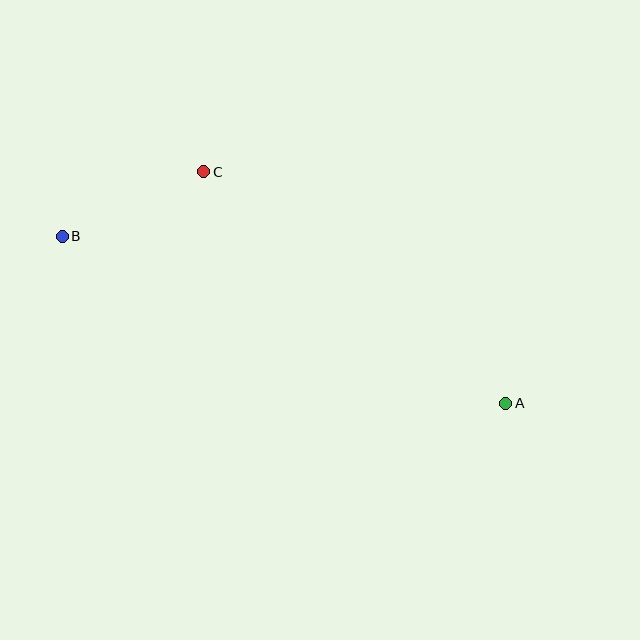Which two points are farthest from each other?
Points A and B are farthest from each other.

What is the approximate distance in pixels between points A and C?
The distance between A and C is approximately 381 pixels.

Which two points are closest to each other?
Points B and C are closest to each other.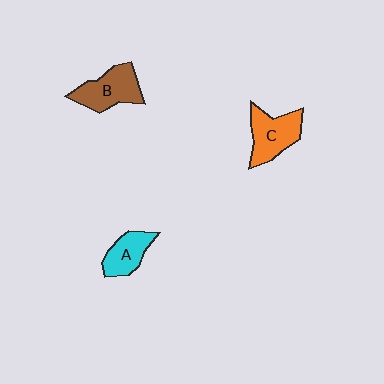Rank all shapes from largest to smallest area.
From largest to smallest: C (orange), B (brown), A (cyan).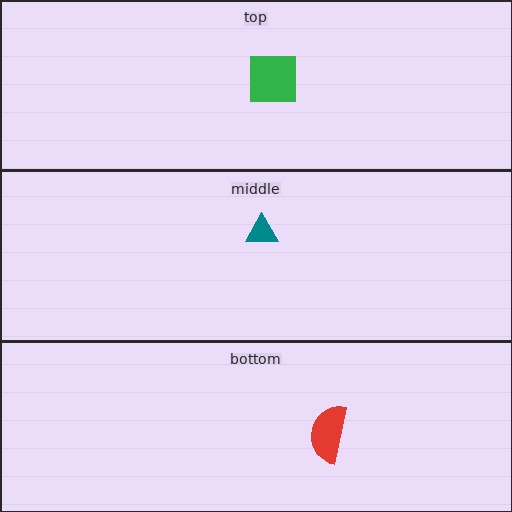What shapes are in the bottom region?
The red semicircle.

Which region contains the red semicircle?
The bottom region.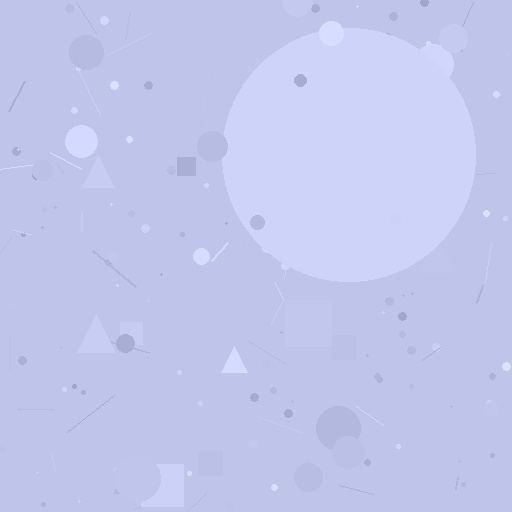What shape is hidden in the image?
A circle is hidden in the image.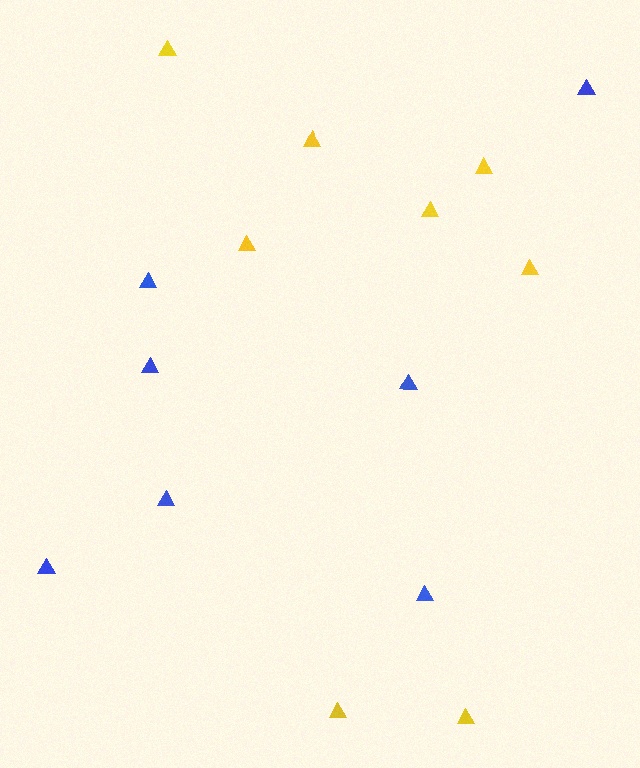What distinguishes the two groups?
There are 2 groups: one group of yellow triangles (8) and one group of blue triangles (7).